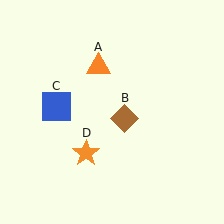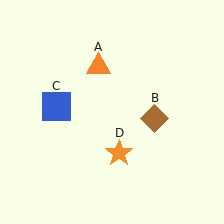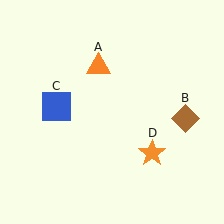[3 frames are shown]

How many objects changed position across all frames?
2 objects changed position: brown diamond (object B), orange star (object D).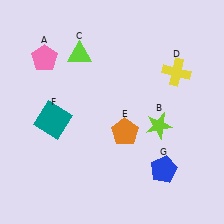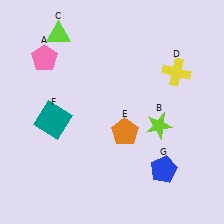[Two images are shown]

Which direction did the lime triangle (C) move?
The lime triangle (C) moved left.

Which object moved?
The lime triangle (C) moved left.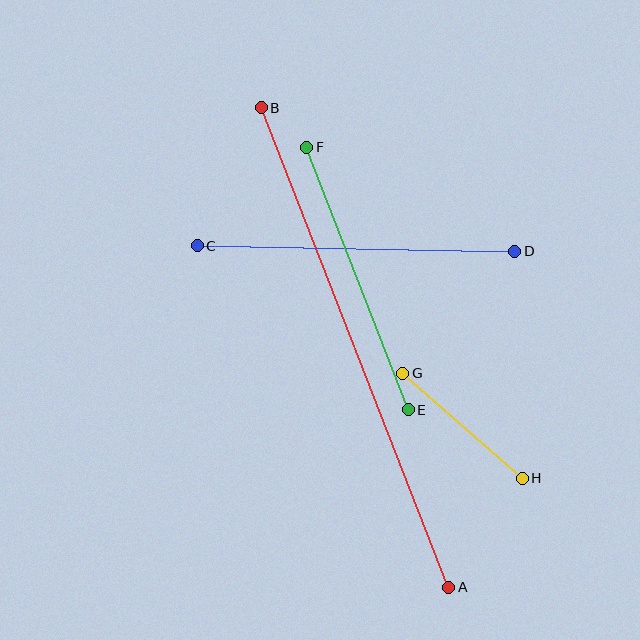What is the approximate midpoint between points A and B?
The midpoint is at approximately (355, 348) pixels.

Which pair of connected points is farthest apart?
Points A and B are farthest apart.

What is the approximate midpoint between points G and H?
The midpoint is at approximately (463, 426) pixels.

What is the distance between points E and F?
The distance is approximately 282 pixels.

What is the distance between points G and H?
The distance is approximately 159 pixels.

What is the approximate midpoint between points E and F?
The midpoint is at approximately (357, 278) pixels.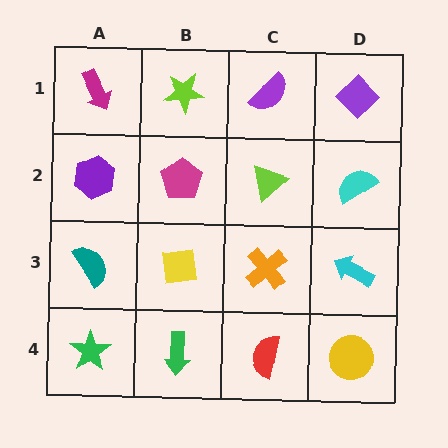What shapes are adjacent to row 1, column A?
A purple hexagon (row 2, column A), a lime star (row 1, column B).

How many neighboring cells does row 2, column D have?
3.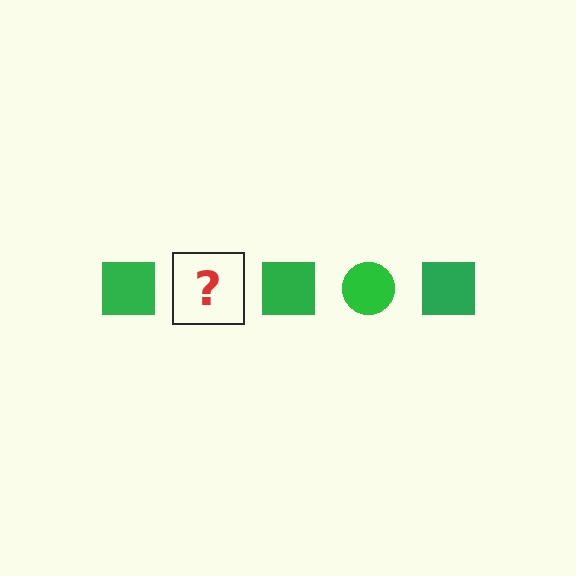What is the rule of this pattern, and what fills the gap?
The rule is that the pattern cycles through square, circle shapes in green. The gap should be filled with a green circle.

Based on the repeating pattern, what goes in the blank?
The blank should be a green circle.